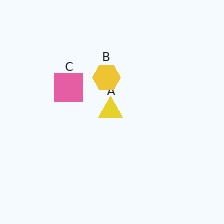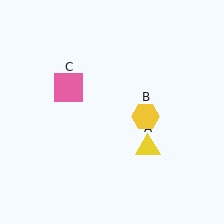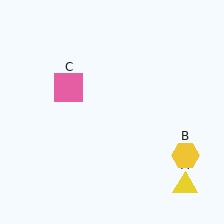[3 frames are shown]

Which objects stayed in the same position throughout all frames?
Pink square (object C) remained stationary.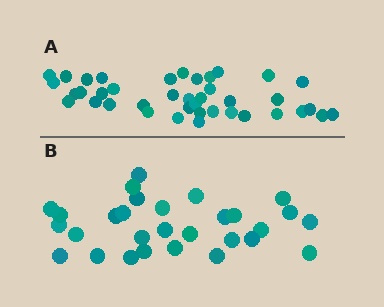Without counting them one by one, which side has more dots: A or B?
Region A (the top region) has more dots.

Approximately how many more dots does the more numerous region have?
Region A has roughly 12 or so more dots than region B.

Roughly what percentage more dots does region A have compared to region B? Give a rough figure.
About 40% more.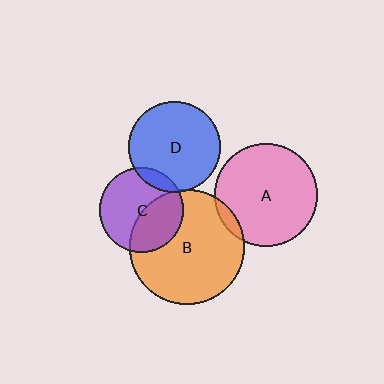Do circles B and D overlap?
Yes.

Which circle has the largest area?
Circle B (orange).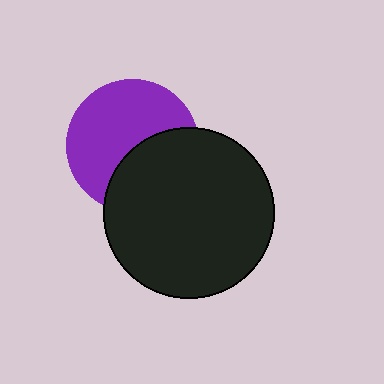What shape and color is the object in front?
The object in front is a black circle.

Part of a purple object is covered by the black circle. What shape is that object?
It is a circle.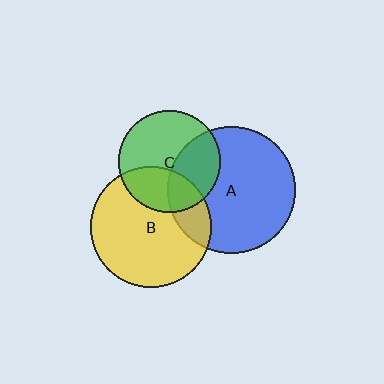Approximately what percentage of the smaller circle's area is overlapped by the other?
Approximately 20%.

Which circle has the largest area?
Circle A (blue).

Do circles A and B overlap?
Yes.